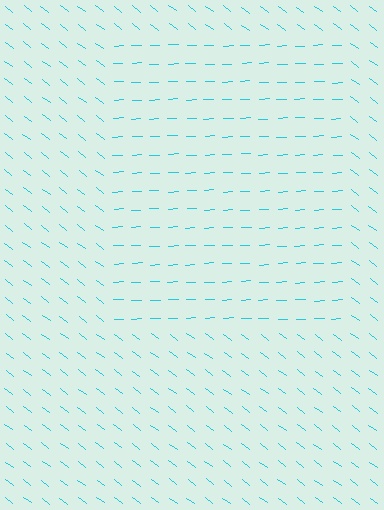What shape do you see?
I see a rectangle.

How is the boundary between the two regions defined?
The boundary is defined purely by a change in line orientation (approximately 40 degrees difference). All lines are the same color and thickness.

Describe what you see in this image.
The image is filled with small cyan line segments. A rectangle region in the image has lines oriented differently from the surrounding lines, creating a visible texture boundary.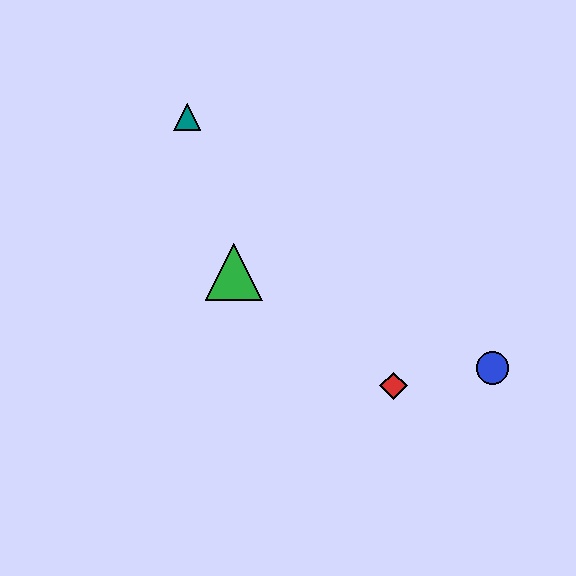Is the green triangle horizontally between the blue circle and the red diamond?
No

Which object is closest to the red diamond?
The blue circle is closest to the red diamond.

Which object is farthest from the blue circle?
The teal triangle is farthest from the blue circle.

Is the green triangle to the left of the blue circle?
Yes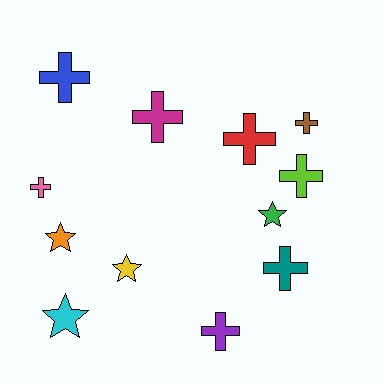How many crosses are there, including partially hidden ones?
There are 8 crosses.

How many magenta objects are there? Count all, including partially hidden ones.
There is 1 magenta object.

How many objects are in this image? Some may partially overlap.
There are 12 objects.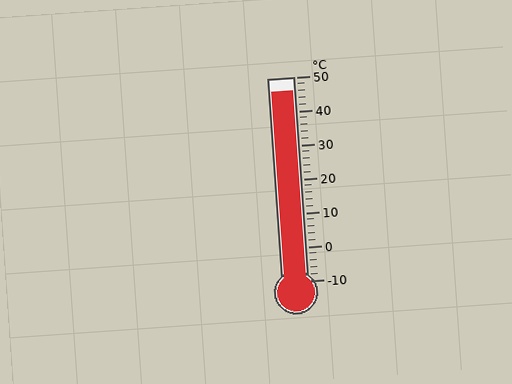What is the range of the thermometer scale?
The thermometer scale ranges from -10°C to 50°C.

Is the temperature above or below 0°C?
The temperature is above 0°C.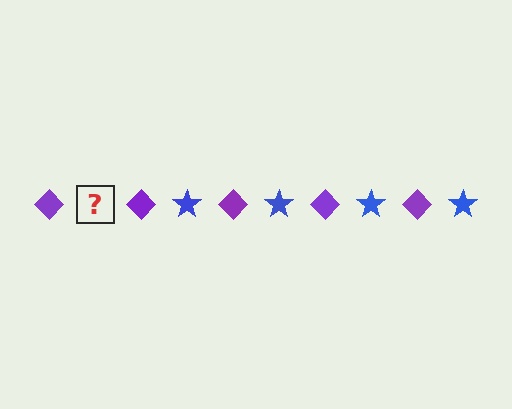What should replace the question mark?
The question mark should be replaced with a blue star.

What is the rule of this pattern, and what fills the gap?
The rule is that the pattern alternates between purple diamond and blue star. The gap should be filled with a blue star.